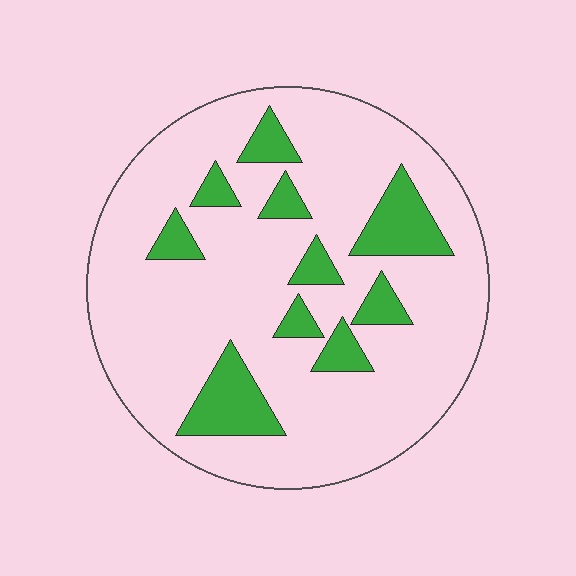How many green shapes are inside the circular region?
10.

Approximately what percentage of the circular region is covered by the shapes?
Approximately 20%.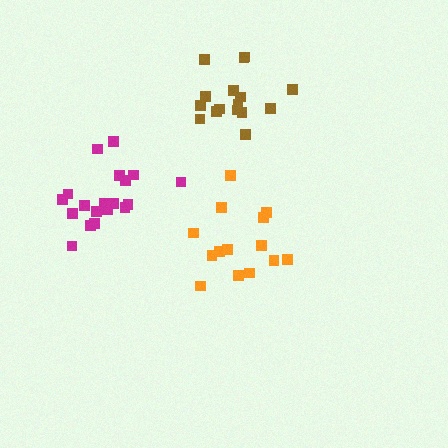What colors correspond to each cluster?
The clusters are colored: orange, brown, magenta.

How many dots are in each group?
Group 1: 14 dots, Group 2: 16 dots, Group 3: 19 dots (49 total).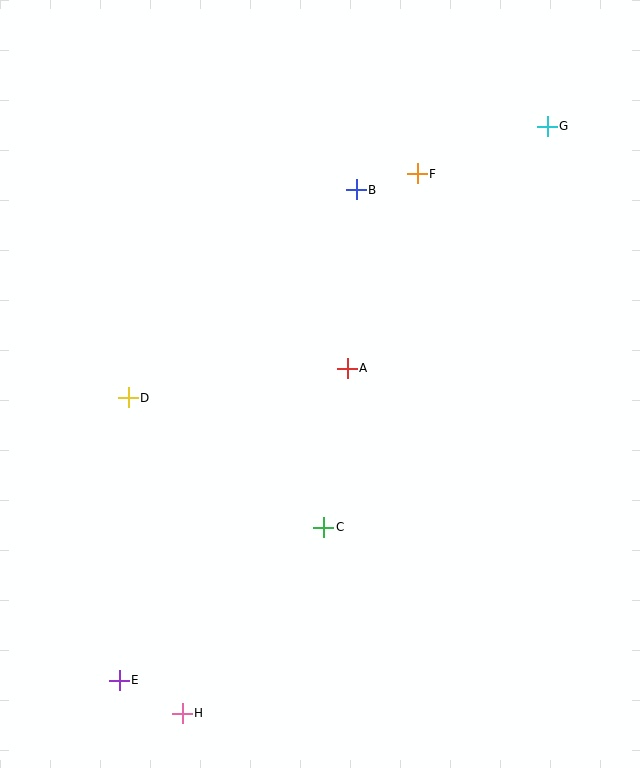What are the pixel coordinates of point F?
Point F is at (417, 174).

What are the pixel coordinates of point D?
Point D is at (128, 398).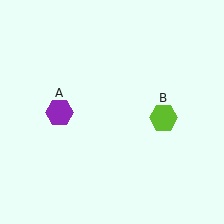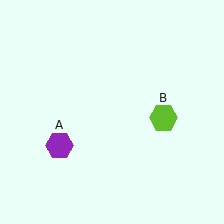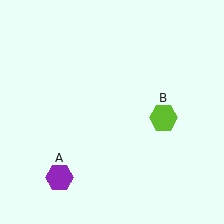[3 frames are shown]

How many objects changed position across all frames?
1 object changed position: purple hexagon (object A).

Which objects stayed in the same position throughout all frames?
Lime hexagon (object B) remained stationary.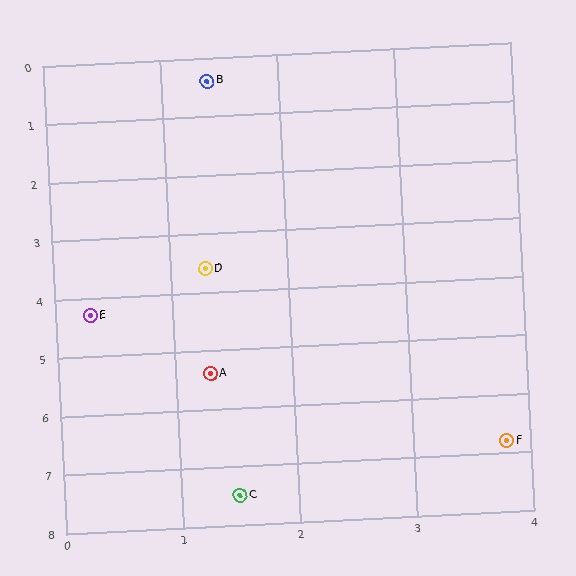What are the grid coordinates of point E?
Point E is at approximately (0.3, 4.3).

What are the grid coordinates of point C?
Point C is at approximately (1.5, 7.5).